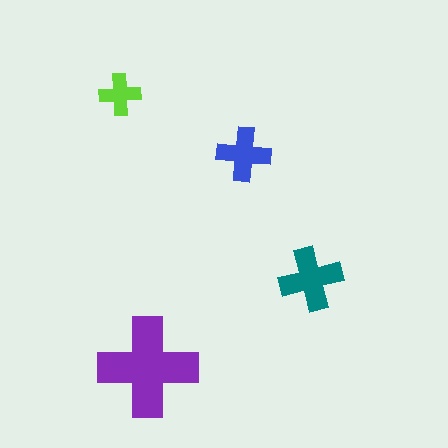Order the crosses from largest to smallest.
the purple one, the teal one, the blue one, the lime one.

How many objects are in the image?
There are 4 objects in the image.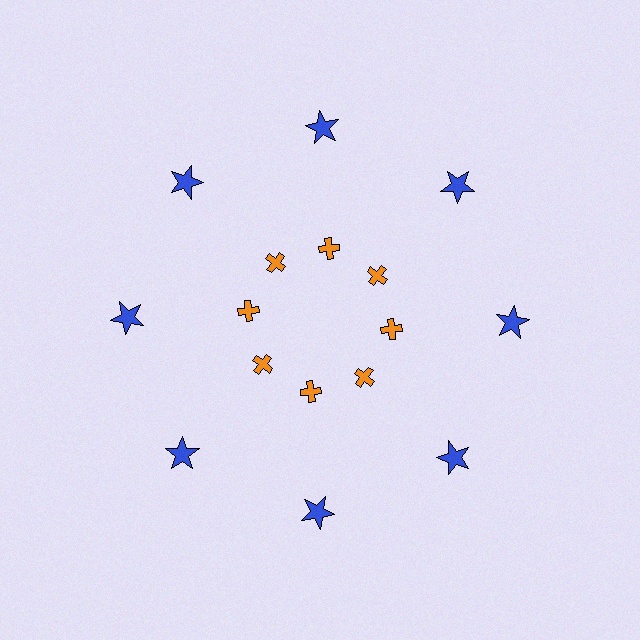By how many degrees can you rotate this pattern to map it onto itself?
The pattern maps onto itself every 45 degrees of rotation.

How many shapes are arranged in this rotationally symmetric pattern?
There are 16 shapes, arranged in 8 groups of 2.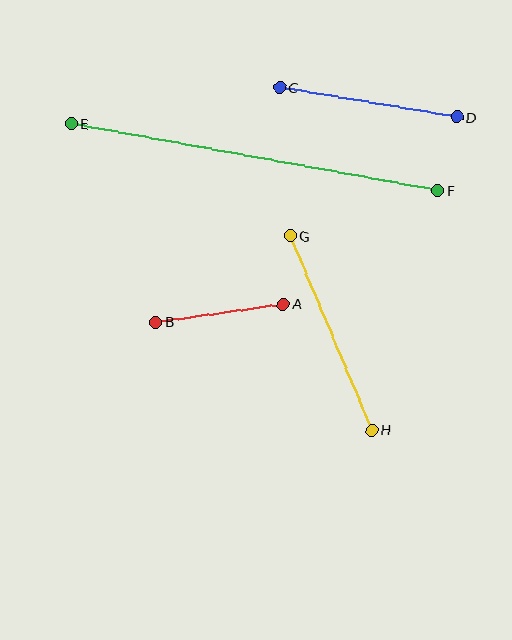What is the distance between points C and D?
The distance is approximately 179 pixels.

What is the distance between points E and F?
The distance is approximately 373 pixels.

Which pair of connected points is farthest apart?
Points E and F are farthest apart.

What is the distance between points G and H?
The distance is approximately 211 pixels.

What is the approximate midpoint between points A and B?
The midpoint is at approximately (219, 313) pixels.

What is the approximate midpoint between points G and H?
The midpoint is at approximately (331, 333) pixels.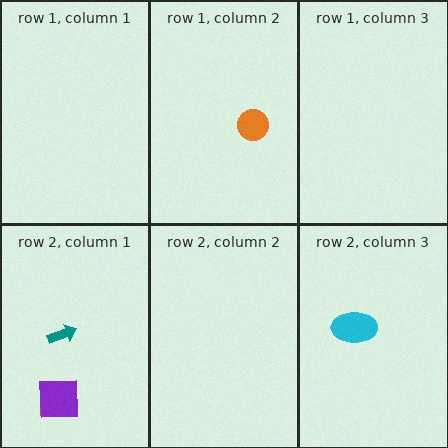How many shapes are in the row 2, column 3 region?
1.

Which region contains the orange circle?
The row 1, column 2 region.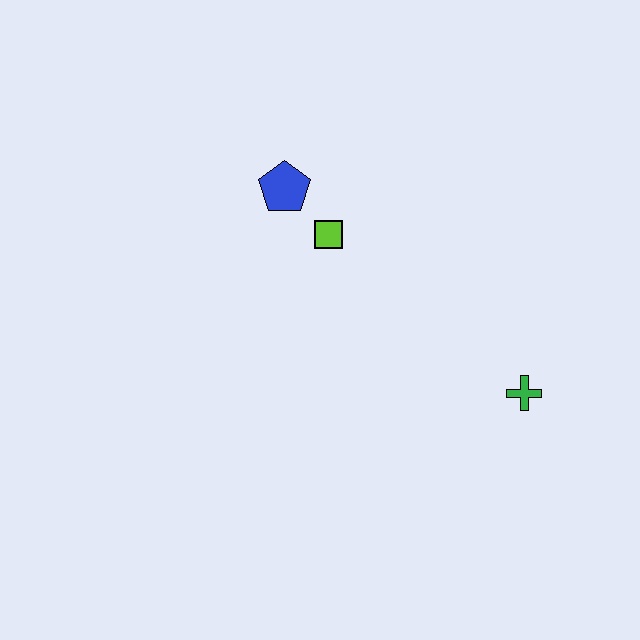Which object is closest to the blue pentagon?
The lime square is closest to the blue pentagon.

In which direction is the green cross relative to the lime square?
The green cross is to the right of the lime square.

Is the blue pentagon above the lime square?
Yes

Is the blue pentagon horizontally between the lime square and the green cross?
No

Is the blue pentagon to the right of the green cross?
No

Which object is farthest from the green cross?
The blue pentagon is farthest from the green cross.